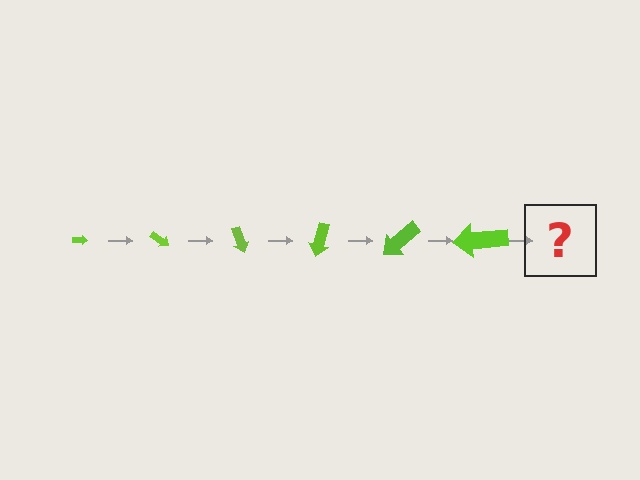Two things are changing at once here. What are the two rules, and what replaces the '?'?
The two rules are that the arrow grows larger each step and it rotates 35 degrees each step. The '?' should be an arrow, larger than the previous one and rotated 210 degrees from the start.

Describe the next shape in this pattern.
It should be an arrow, larger than the previous one and rotated 210 degrees from the start.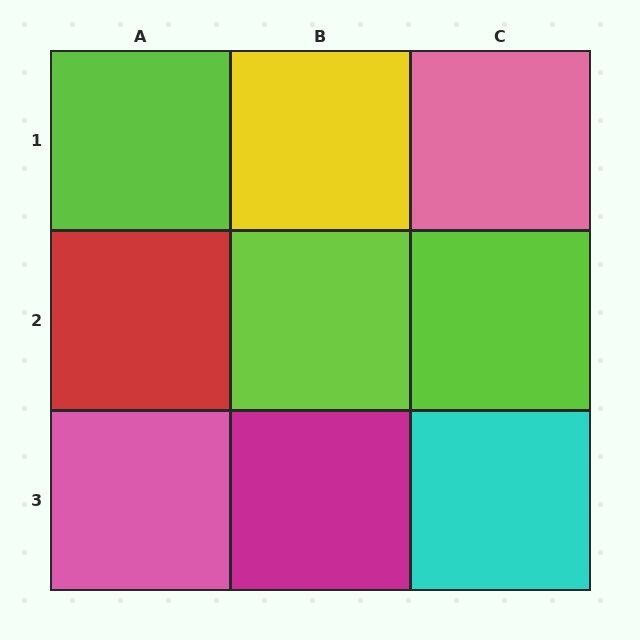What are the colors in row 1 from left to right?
Lime, yellow, pink.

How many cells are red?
1 cell is red.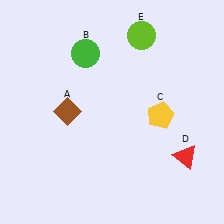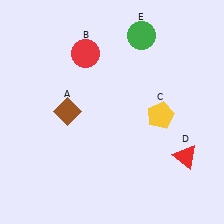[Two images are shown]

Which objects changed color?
B changed from green to red. E changed from lime to green.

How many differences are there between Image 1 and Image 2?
There are 2 differences between the two images.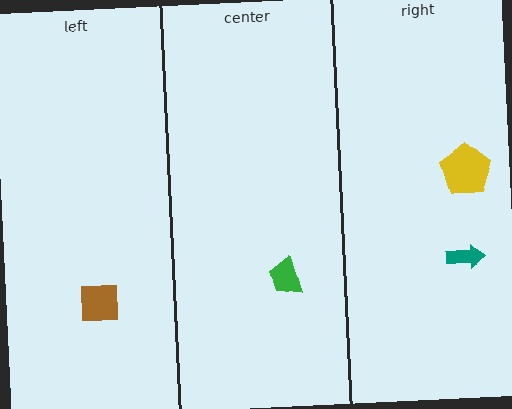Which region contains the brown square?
The left region.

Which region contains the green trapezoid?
The center region.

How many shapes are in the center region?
1.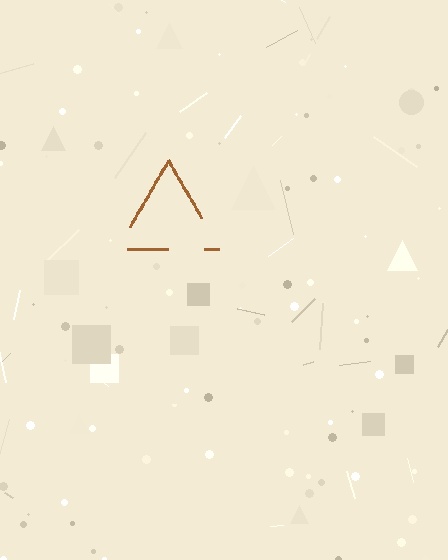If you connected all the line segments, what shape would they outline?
They would outline a triangle.